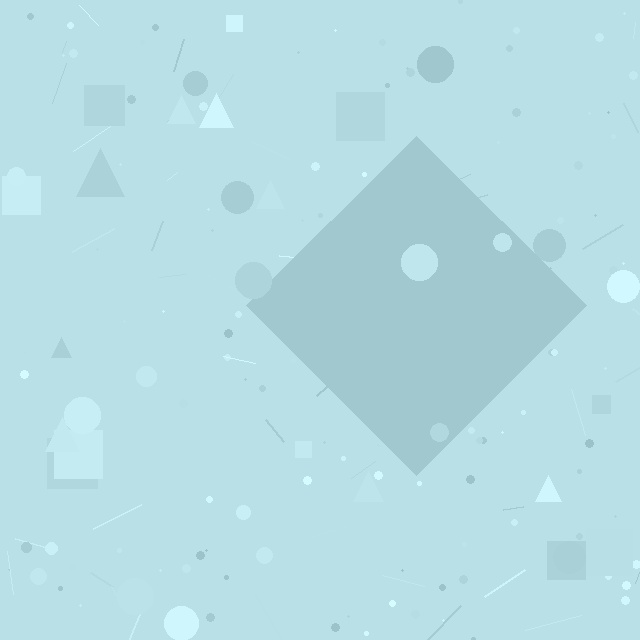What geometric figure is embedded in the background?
A diamond is embedded in the background.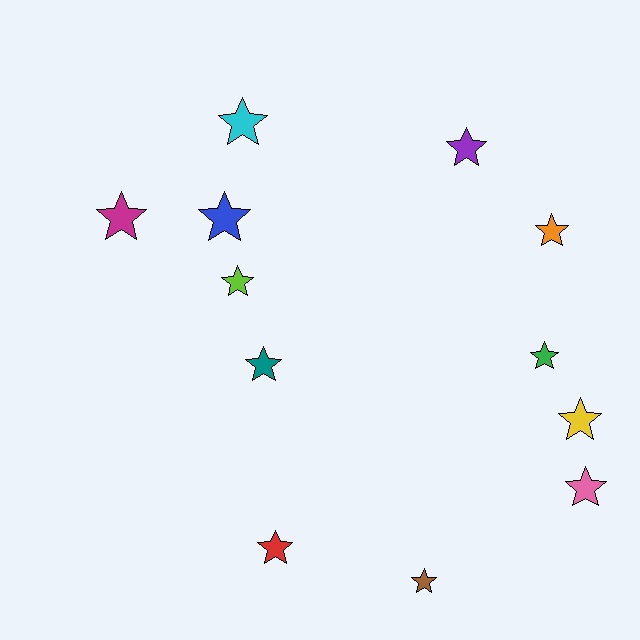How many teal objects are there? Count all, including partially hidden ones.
There is 1 teal object.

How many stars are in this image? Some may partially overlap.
There are 12 stars.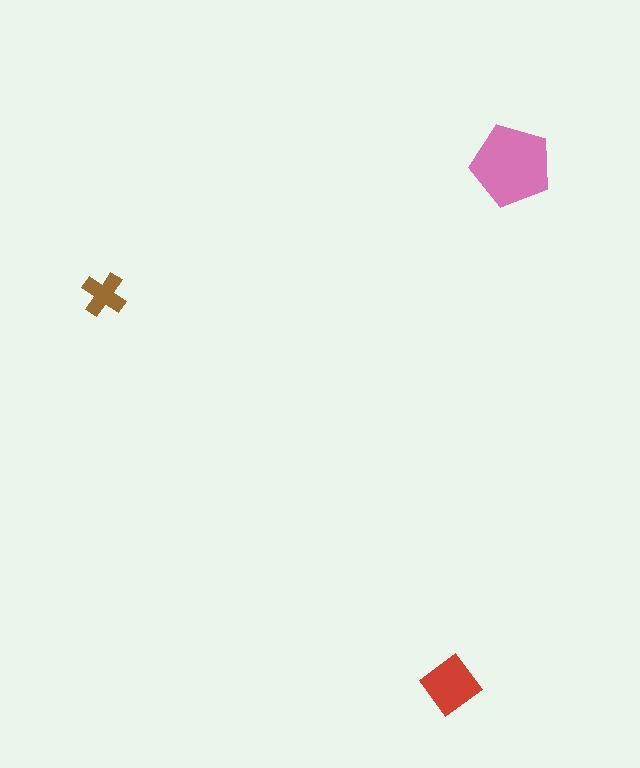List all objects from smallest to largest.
The brown cross, the red diamond, the pink pentagon.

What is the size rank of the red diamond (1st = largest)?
2nd.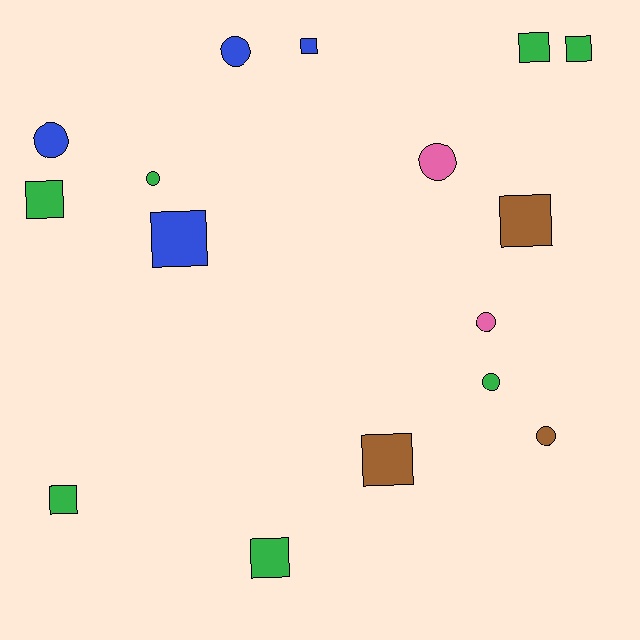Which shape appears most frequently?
Square, with 9 objects.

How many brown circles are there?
There is 1 brown circle.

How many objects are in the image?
There are 16 objects.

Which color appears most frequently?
Green, with 7 objects.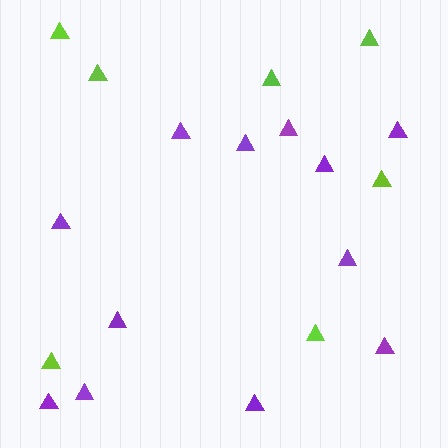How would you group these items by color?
There are 2 groups: one group of lime triangles (7) and one group of purple triangles (12).